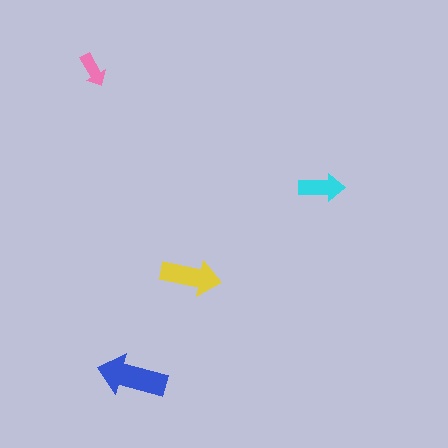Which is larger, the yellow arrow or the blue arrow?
The blue one.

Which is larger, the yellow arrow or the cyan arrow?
The yellow one.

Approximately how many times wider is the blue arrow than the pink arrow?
About 2 times wider.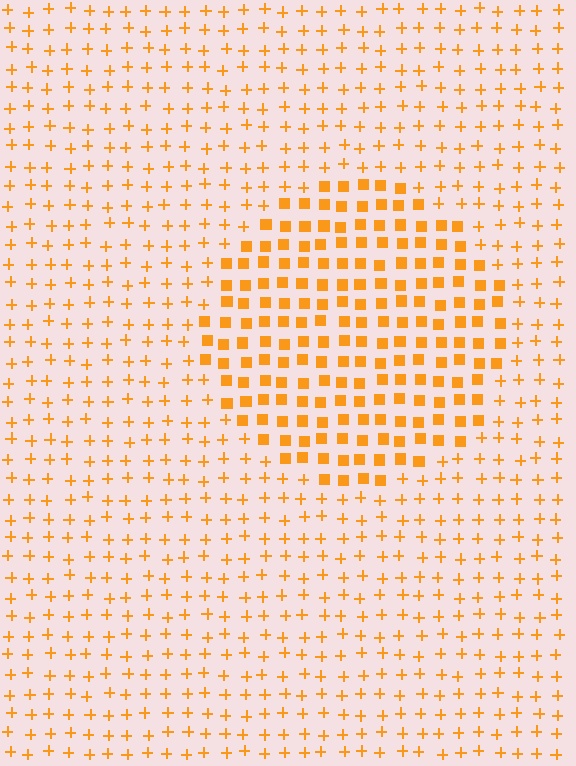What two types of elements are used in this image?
The image uses squares inside the circle region and plus signs outside it.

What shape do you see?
I see a circle.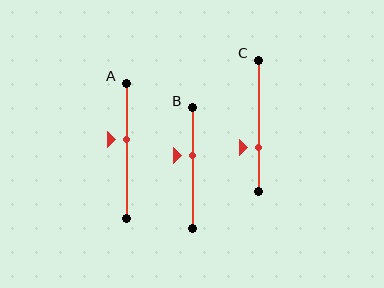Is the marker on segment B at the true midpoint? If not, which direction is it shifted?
No, the marker on segment B is shifted upward by about 10% of the segment length.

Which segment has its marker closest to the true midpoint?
Segment A has its marker closest to the true midpoint.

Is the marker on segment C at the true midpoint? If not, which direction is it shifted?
No, the marker on segment C is shifted downward by about 17% of the segment length.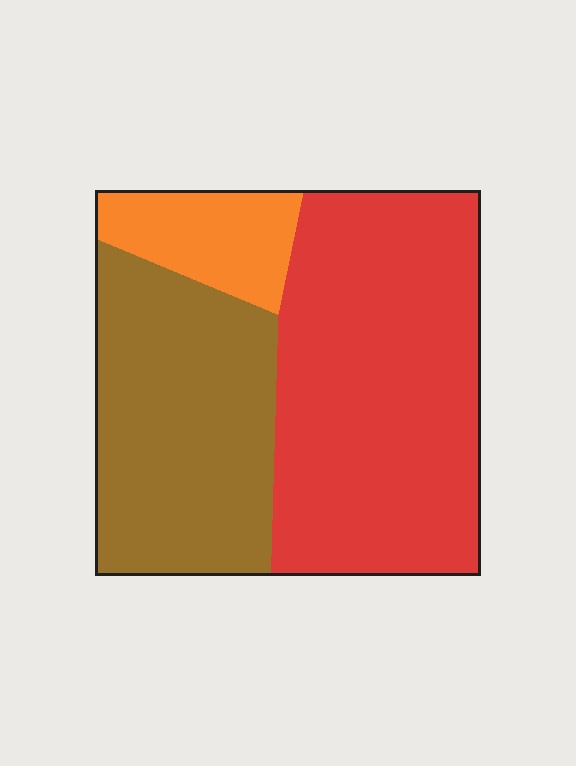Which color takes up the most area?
Red, at roughly 50%.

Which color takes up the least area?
Orange, at roughly 10%.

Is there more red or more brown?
Red.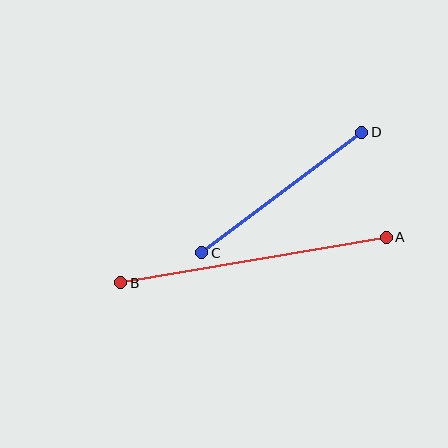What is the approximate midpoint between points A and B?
The midpoint is at approximately (254, 260) pixels.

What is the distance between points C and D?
The distance is approximately 200 pixels.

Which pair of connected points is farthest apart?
Points A and B are farthest apart.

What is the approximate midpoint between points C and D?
The midpoint is at approximately (282, 193) pixels.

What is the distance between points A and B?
The distance is approximately 269 pixels.